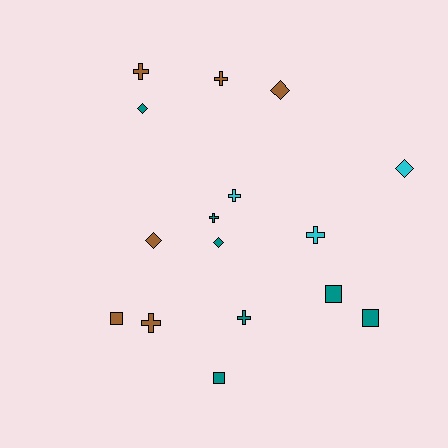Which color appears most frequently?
Teal, with 7 objects.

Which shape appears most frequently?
Cross, with 7 objects.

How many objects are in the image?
There are 16 objects.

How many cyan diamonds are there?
There is 1 cyan diamond.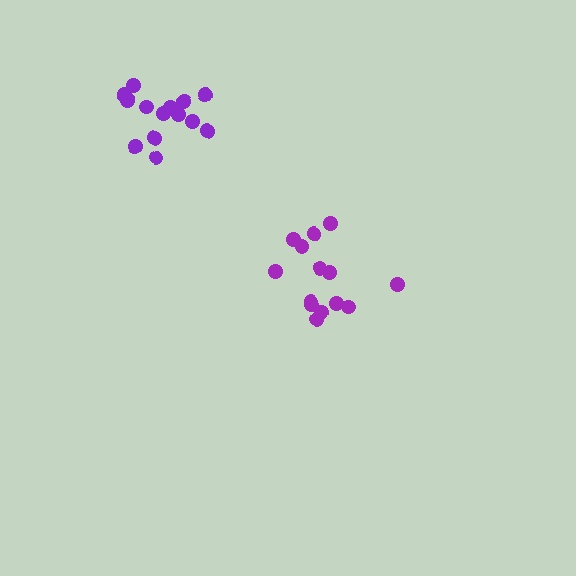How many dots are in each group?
Group 1: 14 dots, Group 2: 14 dots (28 total).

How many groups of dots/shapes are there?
There are 2 groups.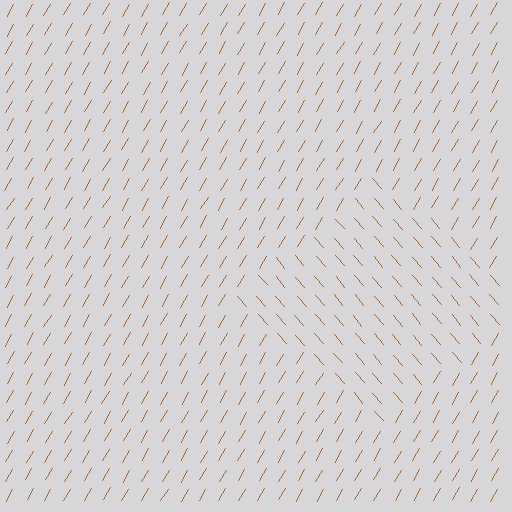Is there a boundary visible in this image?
Yes, there is a texture boundary formed by a change in line orientation.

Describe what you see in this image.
The image is filled with small brown line segments. A diamond region in the image has lines oriented differently from the surrounding lines, creating a visible texture boundary.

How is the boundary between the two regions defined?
The boundary is defined purely by a change in line orientation (approximately 71 degrees difference). All lines are the same color and thickness.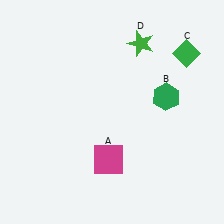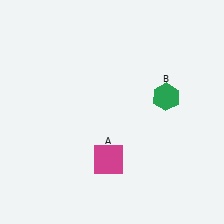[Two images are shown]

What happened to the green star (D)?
The green star (D) was removed in Image 2. It was in the top-right area of Image 1.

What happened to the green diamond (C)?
The green diamond (C) was removed in Image 2. It was in the top-right area of Image 1.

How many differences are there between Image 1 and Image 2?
There are 2 differences between the two images.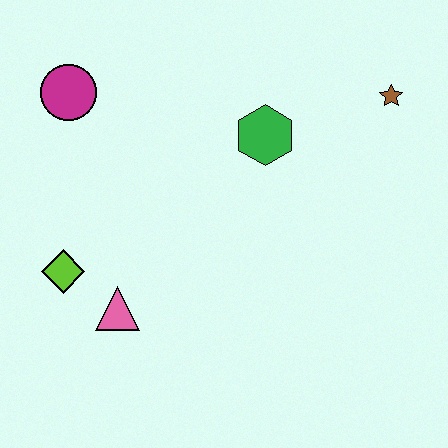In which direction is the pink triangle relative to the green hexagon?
The pink triangle is below the green hexagon.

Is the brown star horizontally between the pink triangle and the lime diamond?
No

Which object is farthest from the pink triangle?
The brown star is farthest from the pink triangle.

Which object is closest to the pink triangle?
The lime diamond is closest to the pink triangle.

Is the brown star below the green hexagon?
No